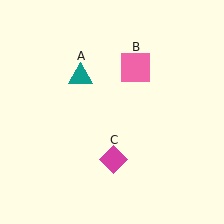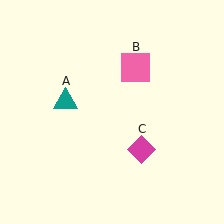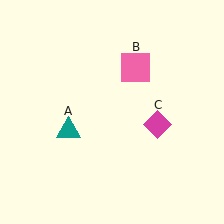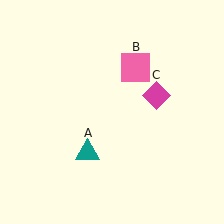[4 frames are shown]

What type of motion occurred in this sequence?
The teal triangle (object A), magenta diamond (object C) rotated counterclockwise around the center of the scene.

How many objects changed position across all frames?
2 objects changed position: teal triangle (object A), magenta diamond (object C).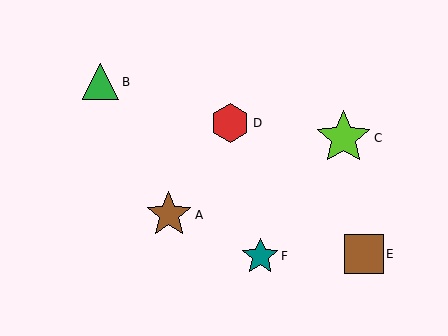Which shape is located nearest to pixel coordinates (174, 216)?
The brown star (labeled A) at (169, 215) is nearest to that location.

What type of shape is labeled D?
Shape D is a red hexagon.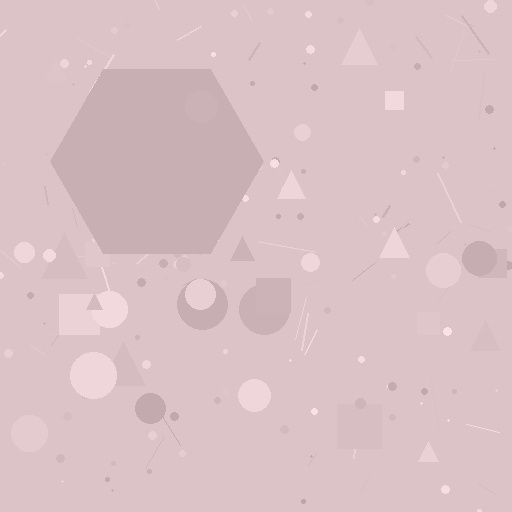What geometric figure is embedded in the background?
A hexagon is embedded in the background.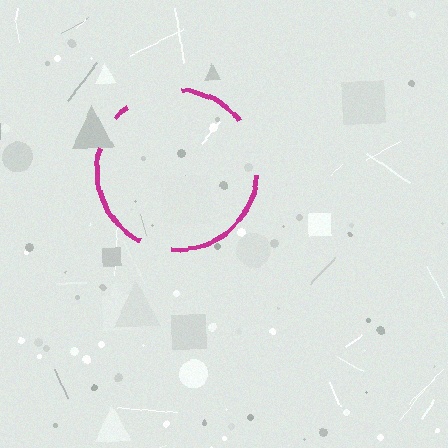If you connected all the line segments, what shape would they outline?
They would outline a circle.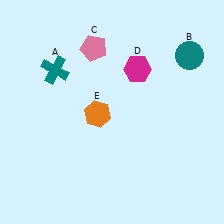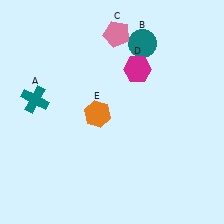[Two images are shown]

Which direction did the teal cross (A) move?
The teal cross (A) moved down.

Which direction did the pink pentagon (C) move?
The pink pentagon (C) moved right.